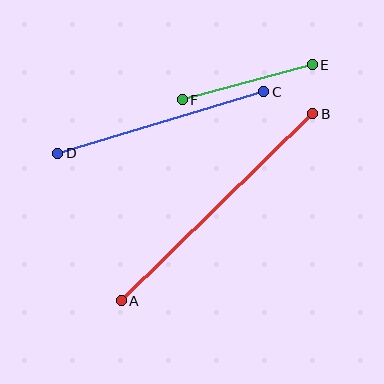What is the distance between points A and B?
The distance is approximately 268 pixels.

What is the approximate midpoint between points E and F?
The midpoint is at approximately (247, 82) pixels.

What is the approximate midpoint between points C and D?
The midpoint is at approximately (161, 122) pixels.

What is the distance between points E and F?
The distance is approximately 135 pixels.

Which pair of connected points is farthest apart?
Points A and B are farthest apart.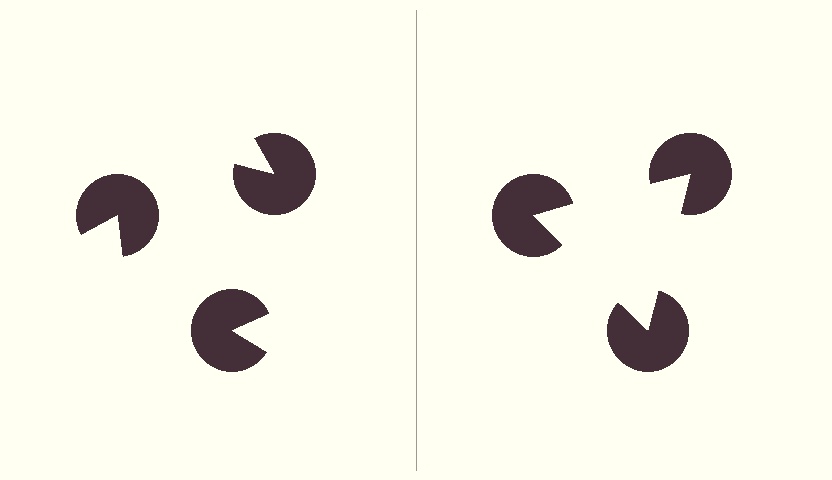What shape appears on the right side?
An illusory triangle.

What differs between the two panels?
The pac-man discs are positioned identically on both sides; only the wedge orientations differ. On the right they align to a triangle; on the left they are misaligned.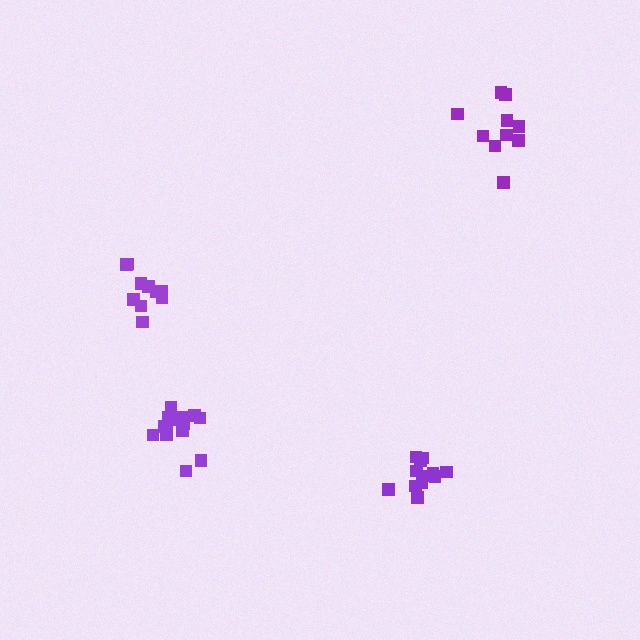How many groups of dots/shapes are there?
There are 4 groups.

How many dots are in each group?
Group 1: 11 dots, Group 2: 10 dots, Group 3: 12 dots, Group 4: 14 dots (47 total).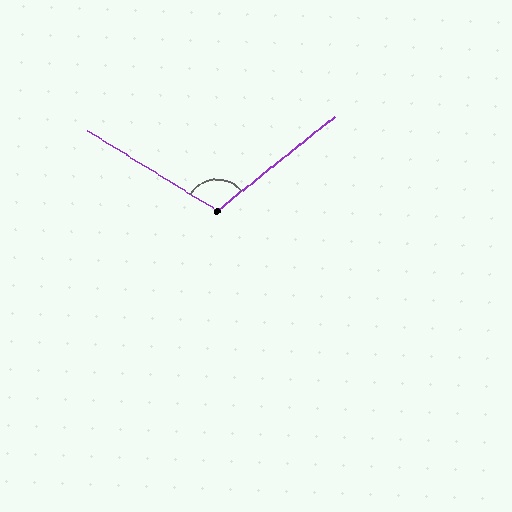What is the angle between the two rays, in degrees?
Approximately 110 degrees.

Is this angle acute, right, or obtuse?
It is obtuse.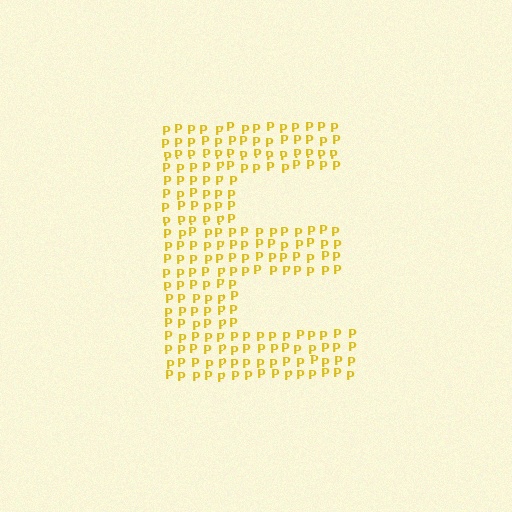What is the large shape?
The large shape is the letter E.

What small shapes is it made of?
It is made of small letter P's.